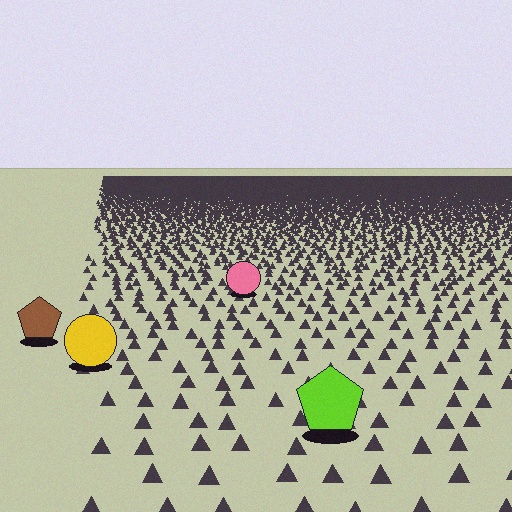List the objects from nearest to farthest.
From nearest to farthest: the lime pentagon, the yellow circle, the brown pentagon, the pink circle.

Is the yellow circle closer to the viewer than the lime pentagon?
No. The lime pentagon is closer — you can tell from the texture gradient: the ground texture is coarser near it.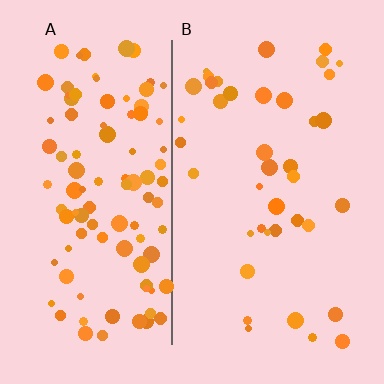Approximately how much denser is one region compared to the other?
Approximately 2.6× — region A over region B.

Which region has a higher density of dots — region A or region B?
A (the left).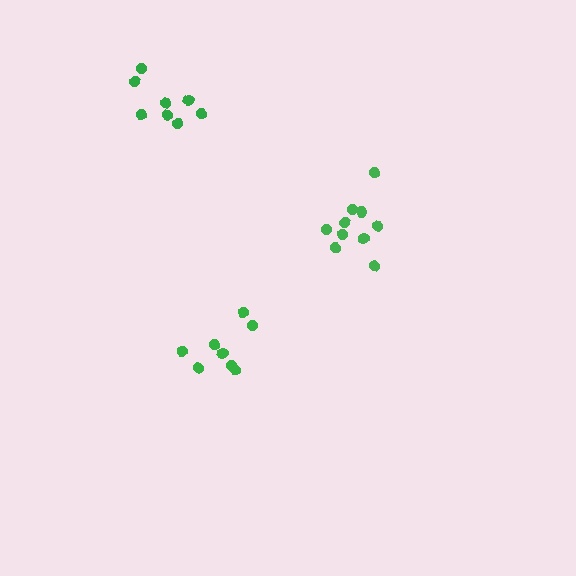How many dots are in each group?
Group 1: 8 dots, Group 2: 10 dots, Group 3: 8 dots (26 total).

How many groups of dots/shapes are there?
There are 3 groups.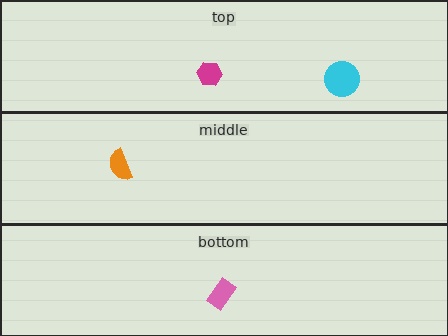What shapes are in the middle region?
The orange semicircle.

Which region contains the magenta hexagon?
The top region.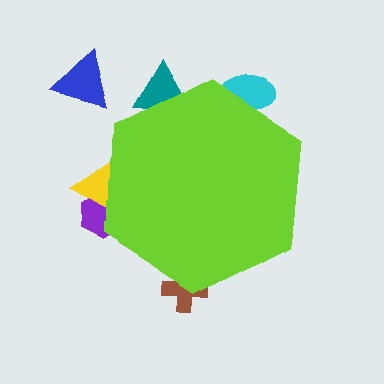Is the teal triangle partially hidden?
Yes, the teal triangle is partially hidden behind the lime hexagon.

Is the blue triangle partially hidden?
No, the blue triangle is fully visible.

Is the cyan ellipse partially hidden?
Yes, the cyan ellipse is partially hidden behind the lime hexagon.